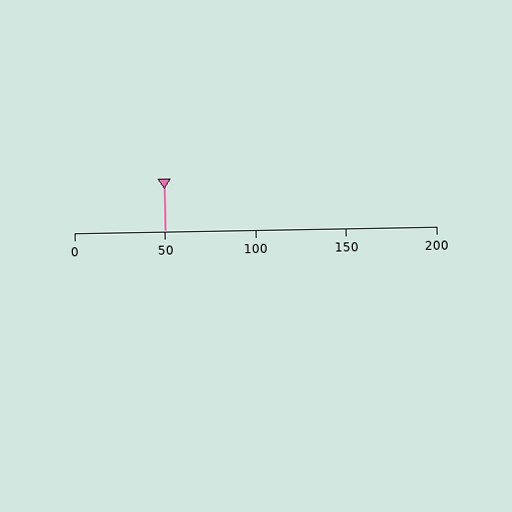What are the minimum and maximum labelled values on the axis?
The axis runs from 0 to 200.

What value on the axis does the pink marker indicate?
The marker indicates approximately 50.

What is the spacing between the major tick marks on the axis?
The major ticks are spaced 50 apart.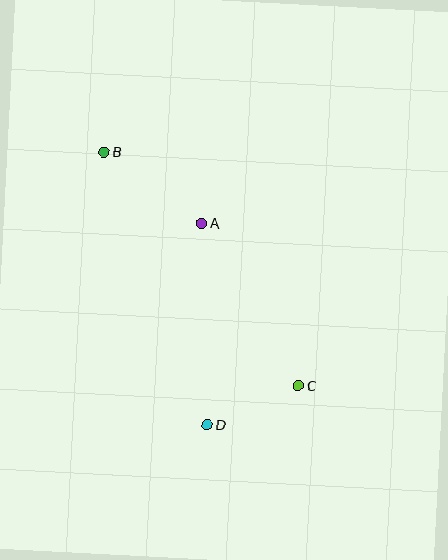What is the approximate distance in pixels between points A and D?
The distance between A and D is approximately 202 pixels.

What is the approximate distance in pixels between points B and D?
The distance between B and D is approximately 291 pixels.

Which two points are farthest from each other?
Points B and C are farthest from each other.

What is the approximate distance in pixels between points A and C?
The distance between A and C is approximately 189 pixels.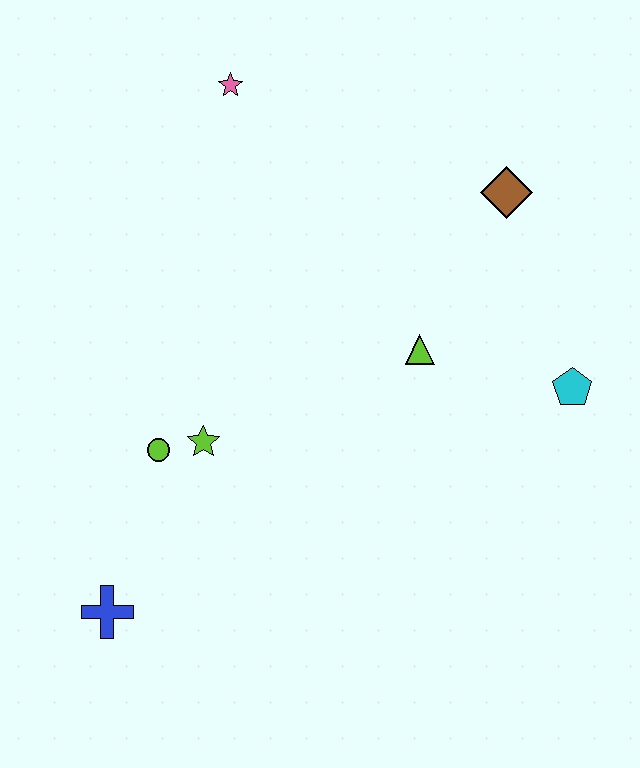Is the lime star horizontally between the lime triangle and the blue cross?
Yes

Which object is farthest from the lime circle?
The brown diamond is farthest from the lime circle.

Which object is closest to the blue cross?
The lime circle is closest to the blue cross.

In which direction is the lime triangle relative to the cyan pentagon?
The lime triangle is to the left of the cyan pentagon.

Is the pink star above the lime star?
Yes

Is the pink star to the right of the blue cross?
Yes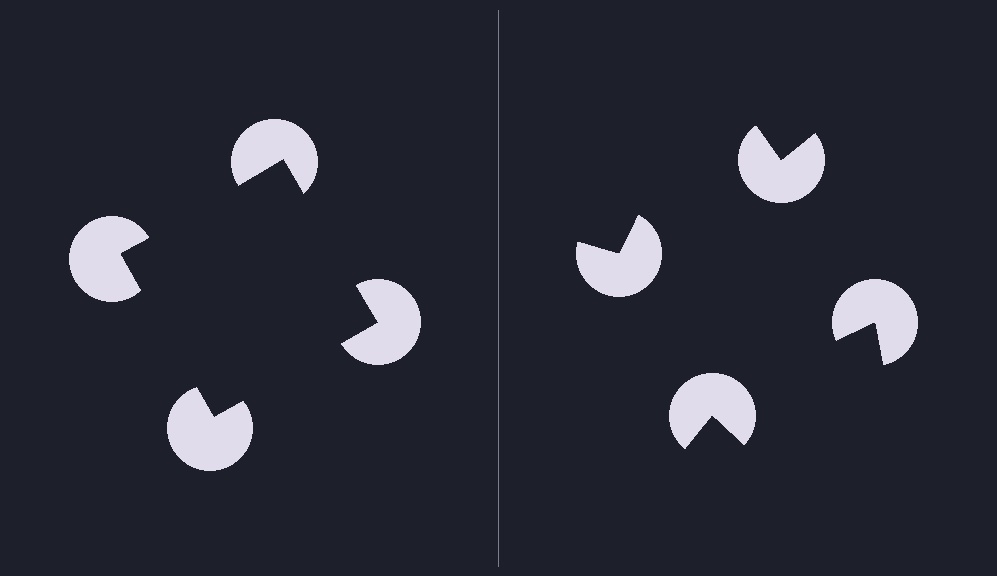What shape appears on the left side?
An illusory square.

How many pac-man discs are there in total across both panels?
8 — 4 on each side.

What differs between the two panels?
The pac-man discs are positioned identically on both sides; only the wedge orientations differ. On the left they align to a square; on the right they are misaligned.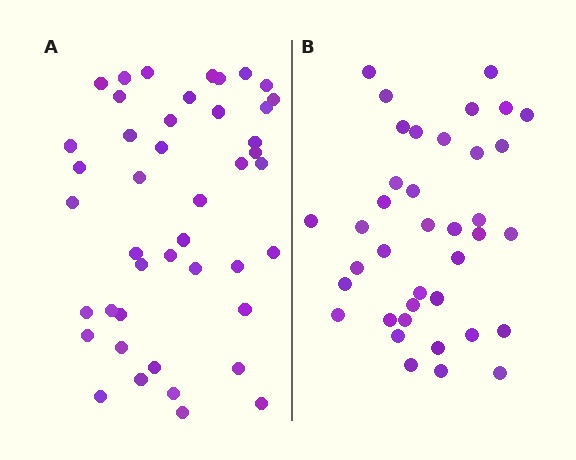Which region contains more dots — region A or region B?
Region A (the left region) has more dots.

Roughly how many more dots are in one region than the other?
Region A has about 6 more dots than region B.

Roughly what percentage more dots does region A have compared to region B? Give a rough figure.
About 15% more.